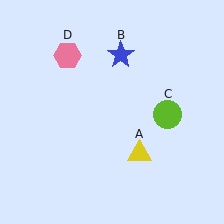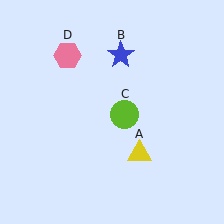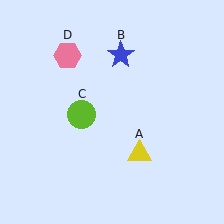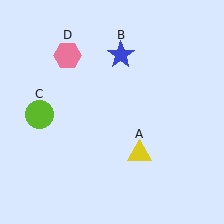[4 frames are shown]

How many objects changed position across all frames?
1 object changed position: lime circle (object C).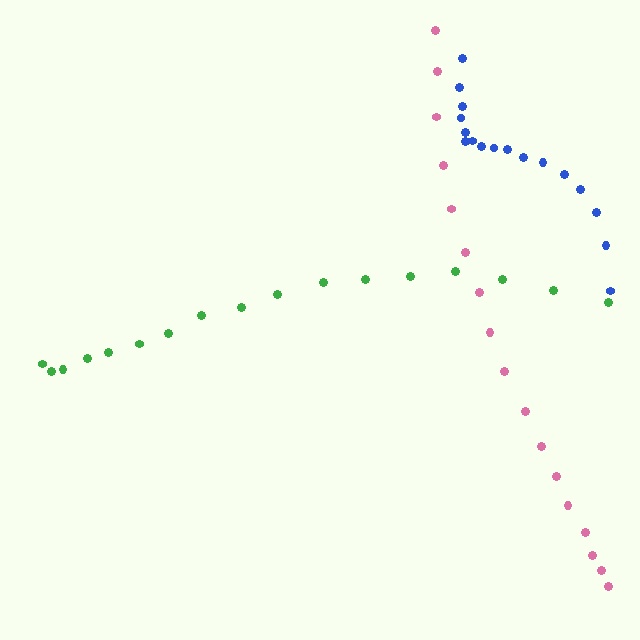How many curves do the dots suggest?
There are 3 distinct paths.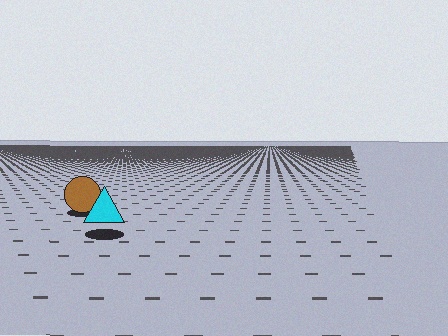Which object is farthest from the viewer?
The brown circle is farthest from the viewer. It appears smaller and the ground texture around it is denser.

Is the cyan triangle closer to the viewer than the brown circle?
Yes. The cyan triangle is closer — you can tell from the texture gradient: the ground texture is coarser near it.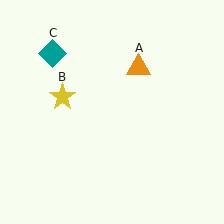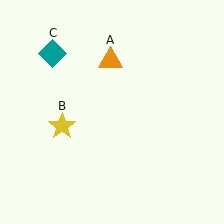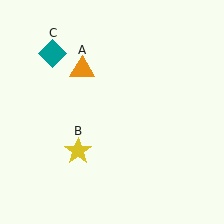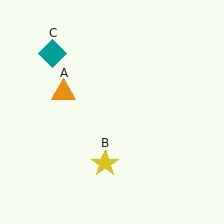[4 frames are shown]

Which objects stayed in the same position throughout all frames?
Teal diamond (object C) remained stationary.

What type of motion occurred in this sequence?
The orange triangle (object A), yellow star (object B) rotated counterclockwise around the center of the scene.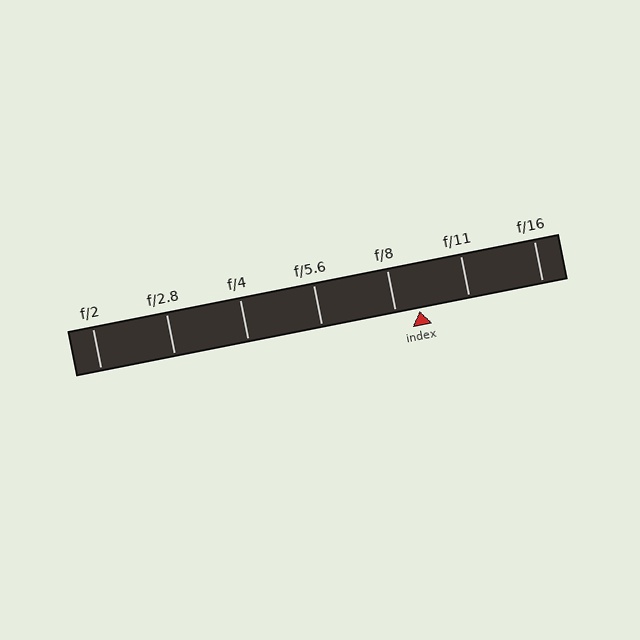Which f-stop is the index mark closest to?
The index mark is closest to f/8.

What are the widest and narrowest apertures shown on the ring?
The widest aperture shown is f/2 and the narrowest is f/16.